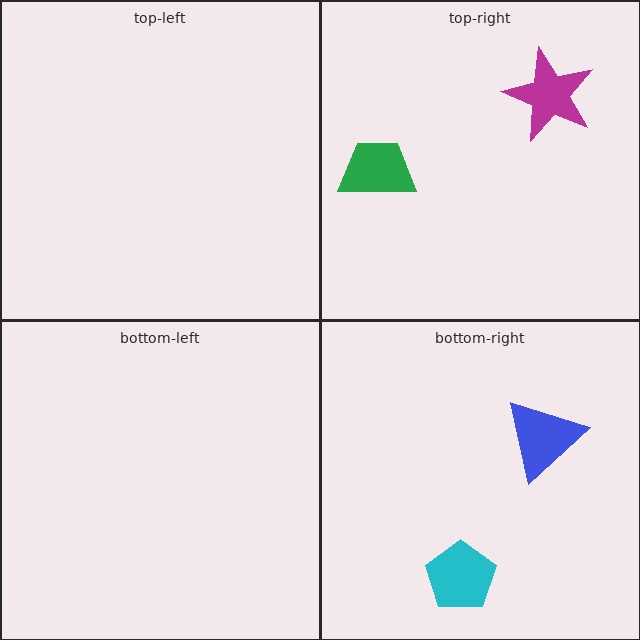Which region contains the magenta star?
The top-right region.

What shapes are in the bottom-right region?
The blue triangle, the cyan pentagon.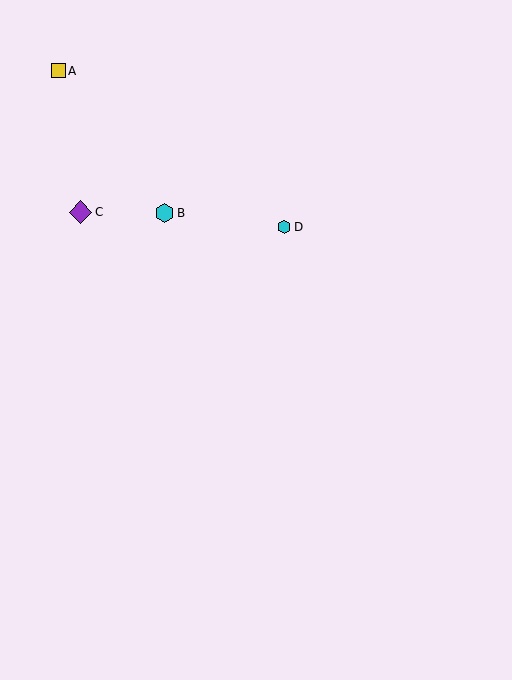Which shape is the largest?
The purple diamond (labeled C) is the largest.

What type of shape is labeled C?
Shape C is a purple diamond.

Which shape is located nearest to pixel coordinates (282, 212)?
The cyan hexagon (labeled D) at (284, 227) is nearest to that location.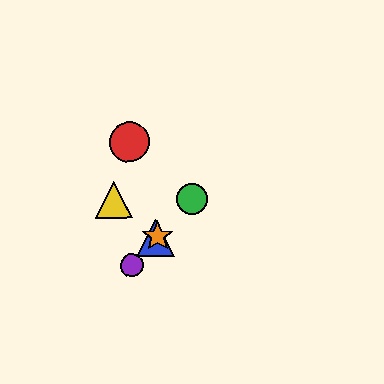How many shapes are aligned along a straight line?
4 shapes (the blue triangle, the green circle, the purple circle, the orange star) are aligned along a straight line.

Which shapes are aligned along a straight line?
The blue triangle, the green circle, the purple circle, the orange star are aligned along a straight line.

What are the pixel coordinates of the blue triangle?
The blue triangle is at (156, 238).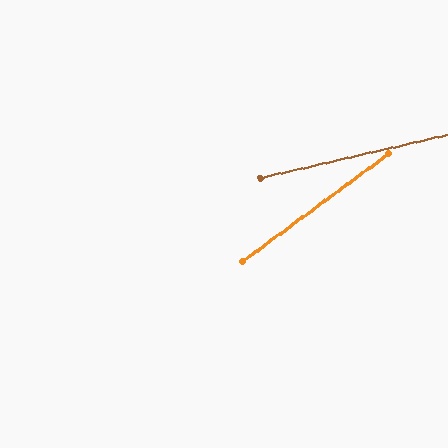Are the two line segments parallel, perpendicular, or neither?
Neither parallel nor perpendicular — they differ by about 23°.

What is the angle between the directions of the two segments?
Approximately 23 degrees.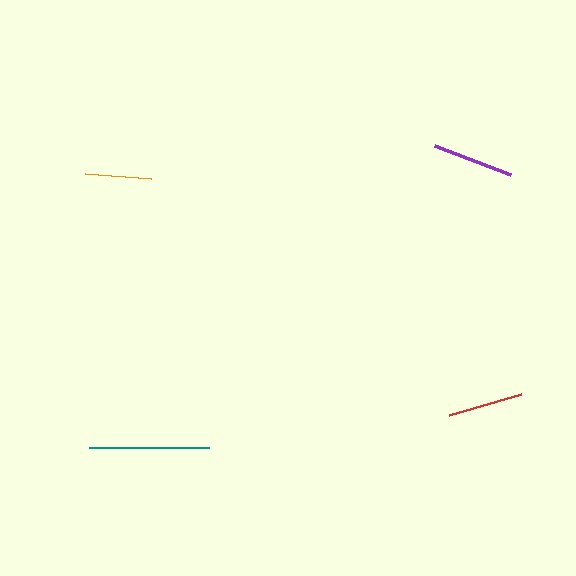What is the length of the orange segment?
The orange segment is approximately 66 pixels long.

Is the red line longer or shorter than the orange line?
The red line is longer than the orange line.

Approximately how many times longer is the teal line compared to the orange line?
The teal line is approximately 1.8 times the length of the orange line.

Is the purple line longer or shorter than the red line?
The purple line is longer than the red line.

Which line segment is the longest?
The teal line is the longest at approximately 120 pixels.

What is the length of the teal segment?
The teal segment is approximately 120 pixels long.